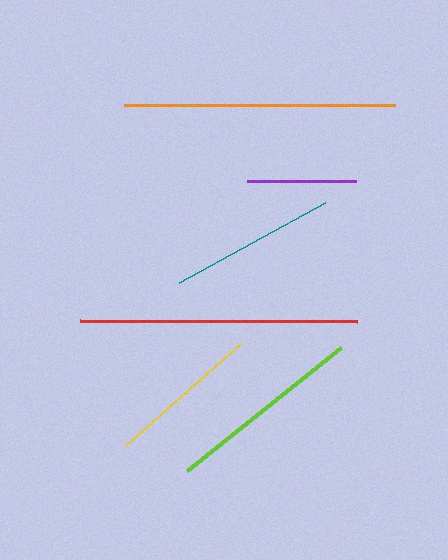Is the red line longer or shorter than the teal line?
The red line is longer than the teal line.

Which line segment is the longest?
The red line is the longest at approximately 277 pixels.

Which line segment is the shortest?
The purple line is the shortest at approximately 109 pixels.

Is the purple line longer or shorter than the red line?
The red line is longer than the purple line.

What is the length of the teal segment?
The teal segment is approximately 167 pixels long.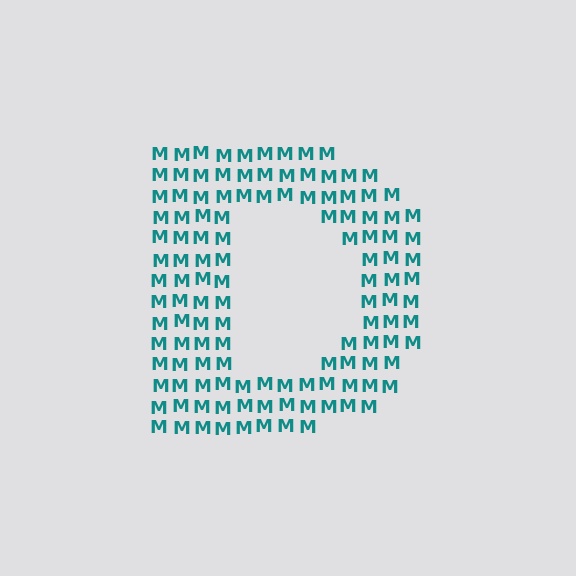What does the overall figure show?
The overall figure shows the letter D.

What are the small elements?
The small elements are letter M's.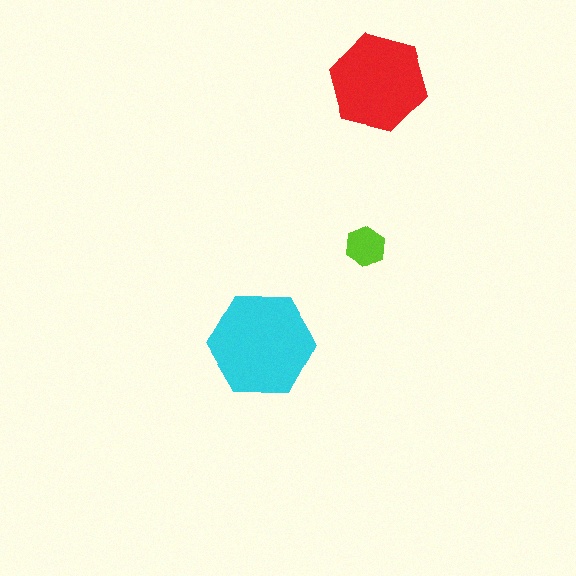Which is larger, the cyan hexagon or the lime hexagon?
The cyan one.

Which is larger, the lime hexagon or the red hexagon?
The red one.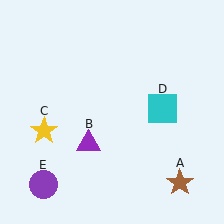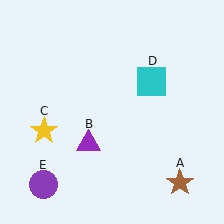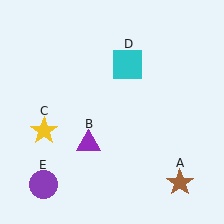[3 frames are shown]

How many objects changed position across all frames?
1 object changed position: cyan square (object D).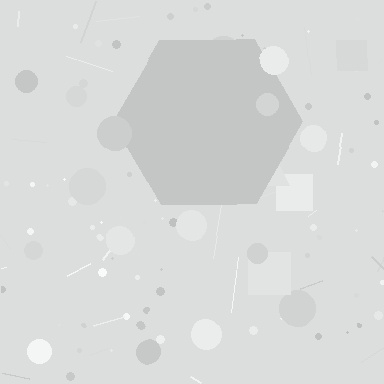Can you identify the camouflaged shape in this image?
The camouflaged shape is a hexagon.